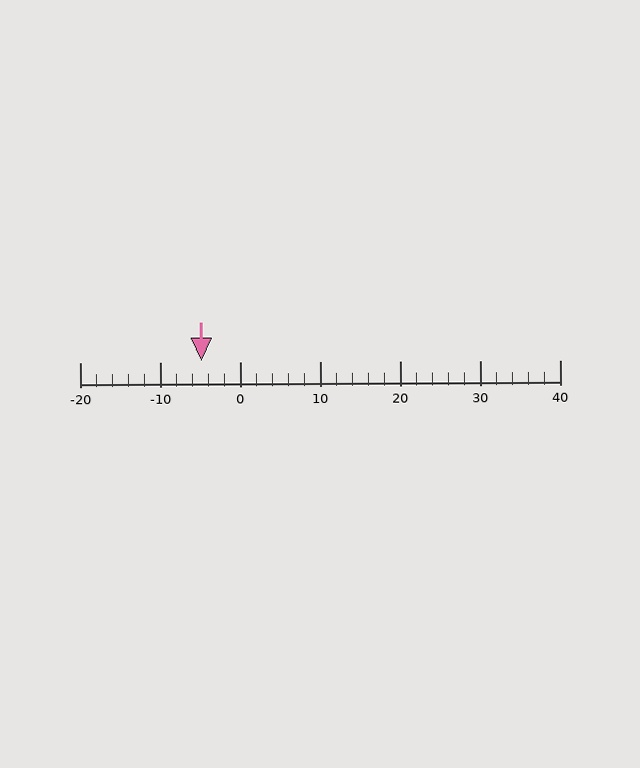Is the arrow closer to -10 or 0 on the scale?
The arrow is closer to 0.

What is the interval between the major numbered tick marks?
The major tick marks are spaced 10 units apart.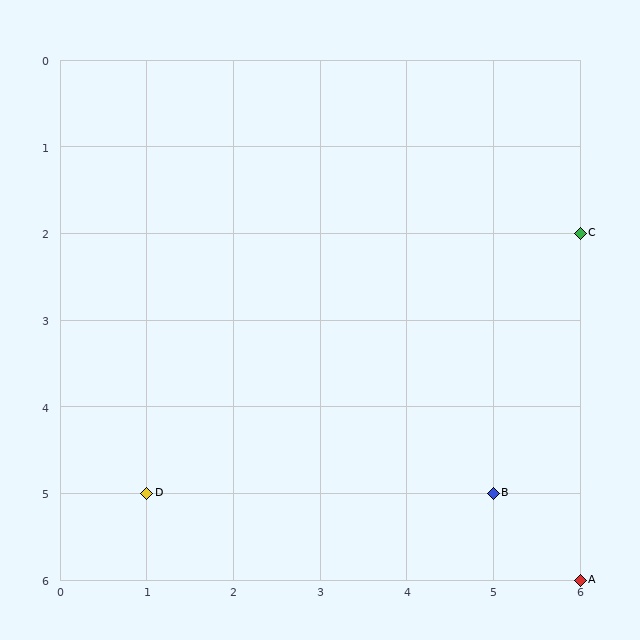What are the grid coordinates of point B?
Point B is at grid coordinates (5, 5).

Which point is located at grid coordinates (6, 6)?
Point A is at (6, 6).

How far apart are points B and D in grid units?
Points B and D are 4 columns apart.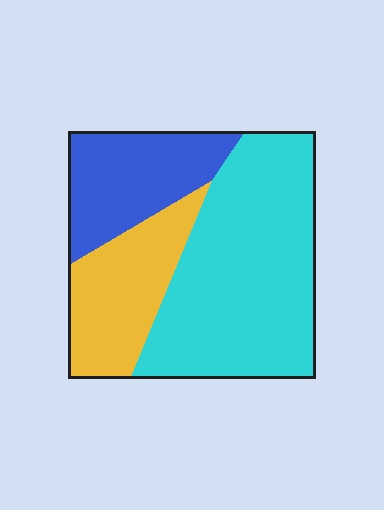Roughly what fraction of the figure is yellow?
Yellow takes up less than a quarter of the figure.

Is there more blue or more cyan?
Cyan.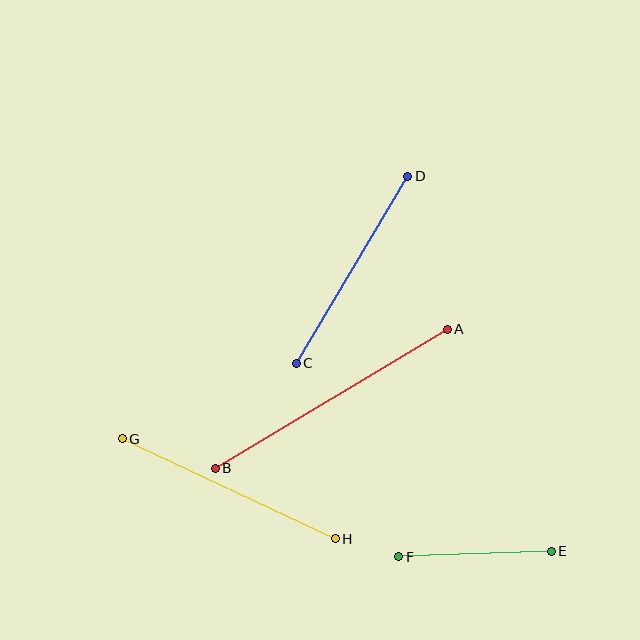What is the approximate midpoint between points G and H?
The midpoint is at approximately (229, 489) pixels.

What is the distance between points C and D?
The distance is approximately 218 pixels.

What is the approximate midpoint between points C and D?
The midpoint is at approximately (352, 270) pixels.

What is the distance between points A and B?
The distance is approximately 270 pixels.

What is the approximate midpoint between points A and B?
The midpoint is at approximately (331, 399) pixels.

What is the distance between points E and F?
The distance is approximately 152 pixels.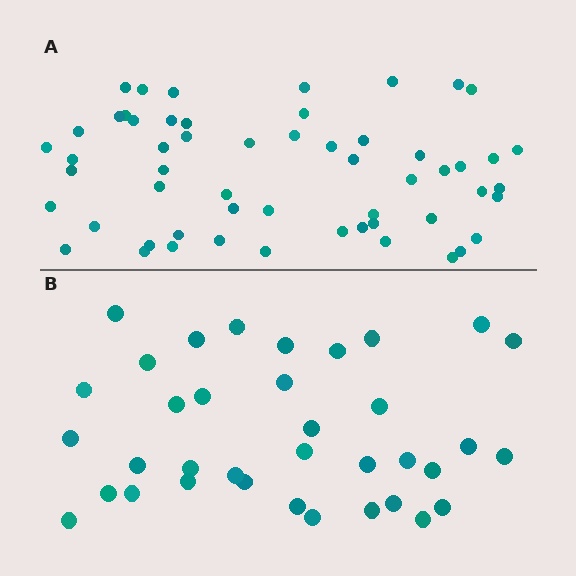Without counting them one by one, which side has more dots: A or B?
Region A (the top region) has more dots.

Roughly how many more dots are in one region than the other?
Region A has approximately 20 more dots than region B.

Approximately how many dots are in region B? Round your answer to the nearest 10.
About 40 dots. (The exact count is 36, which rounds to 40.)